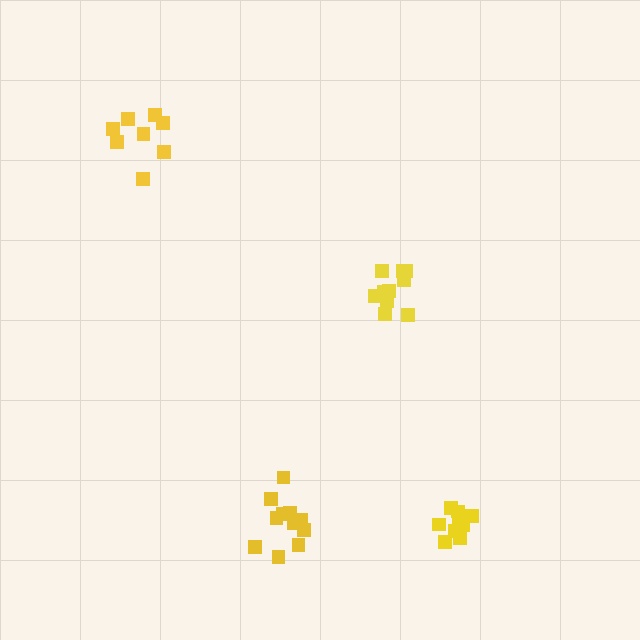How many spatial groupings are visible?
There are 4 spatial groupings.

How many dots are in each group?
Group 1: 10 dots, Group 2: 8 dots, Group 3: 14 dots, Group 4: 9 dots (41 total).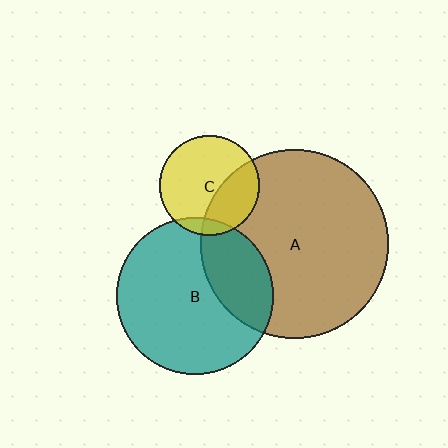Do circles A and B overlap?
Yes.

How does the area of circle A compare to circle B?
Approximately 1.4 times.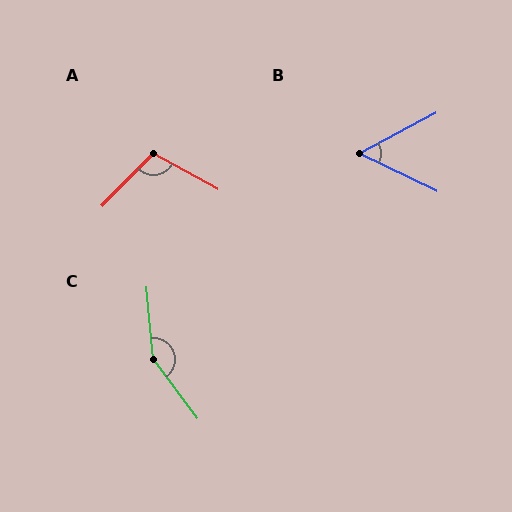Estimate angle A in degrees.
Approximately 106 degrees.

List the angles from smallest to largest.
B (54°), A (106°), C (149°).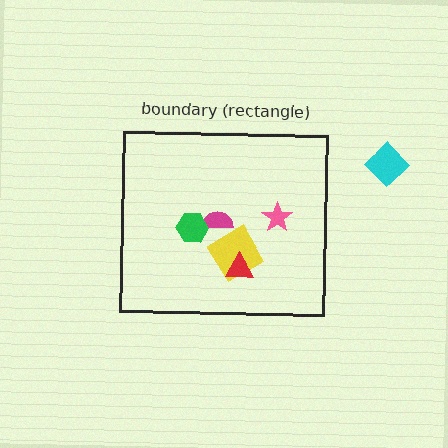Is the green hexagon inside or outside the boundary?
Inside.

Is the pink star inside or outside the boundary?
Inside.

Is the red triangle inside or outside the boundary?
Inside.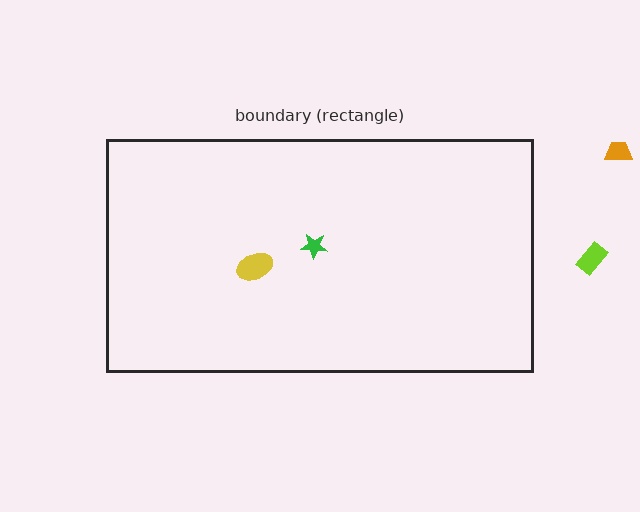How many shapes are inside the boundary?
2 inside, 2 outside.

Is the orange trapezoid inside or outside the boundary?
Outside.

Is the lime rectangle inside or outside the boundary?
Outside.